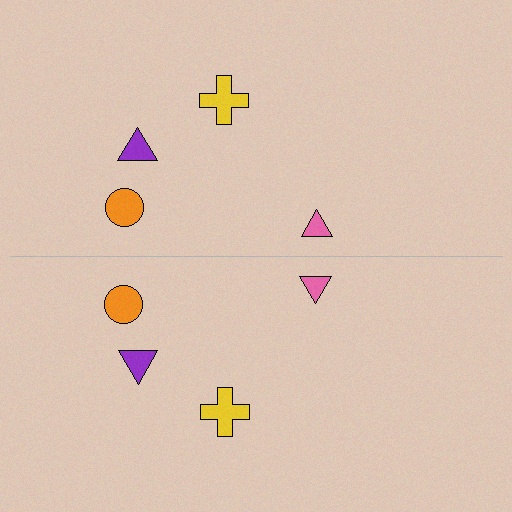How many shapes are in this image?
There are 8 shapes in this image.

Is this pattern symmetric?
Yes, this pattern has bilateral (reflection) symmetry.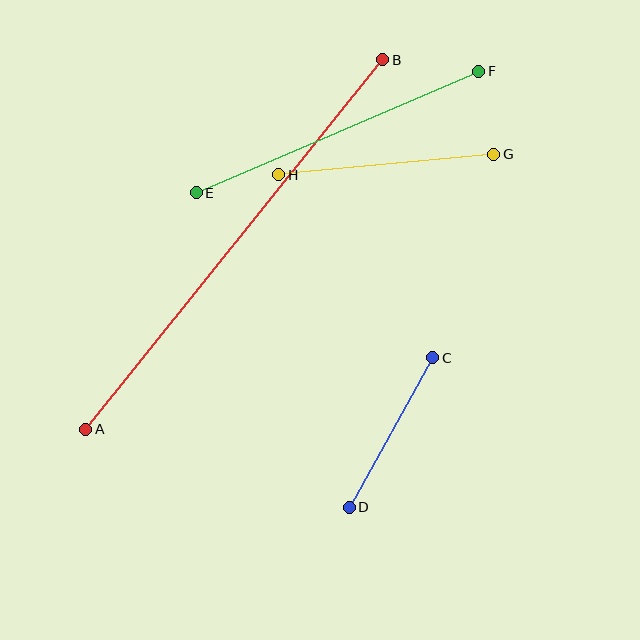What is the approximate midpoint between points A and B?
The midpoint is at approximately (234, 244) pixels.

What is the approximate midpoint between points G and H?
The midpoint is at approximately (386, 165) pixels.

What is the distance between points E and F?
The distance is approximately 307 pixels.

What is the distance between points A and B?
The distance is approximately 474 pixels.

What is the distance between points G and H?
The distance is approximately 216 pixels.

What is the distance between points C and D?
The distance is approximately 171 pixels.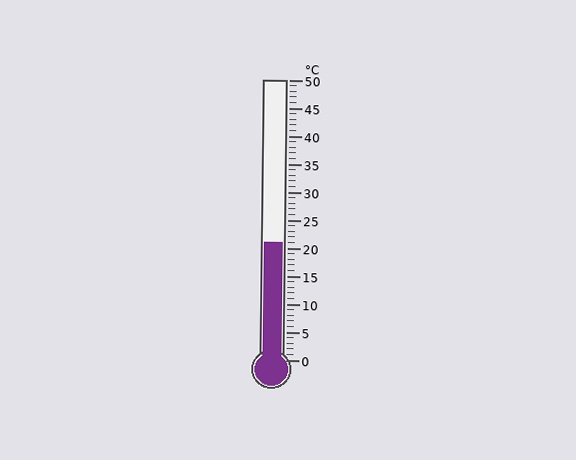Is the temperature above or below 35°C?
The temperature is below 35°C.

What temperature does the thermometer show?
The thermometer shows approximately 21°C.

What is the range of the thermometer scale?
The thermometer scale ranges from 0°C to 50°C.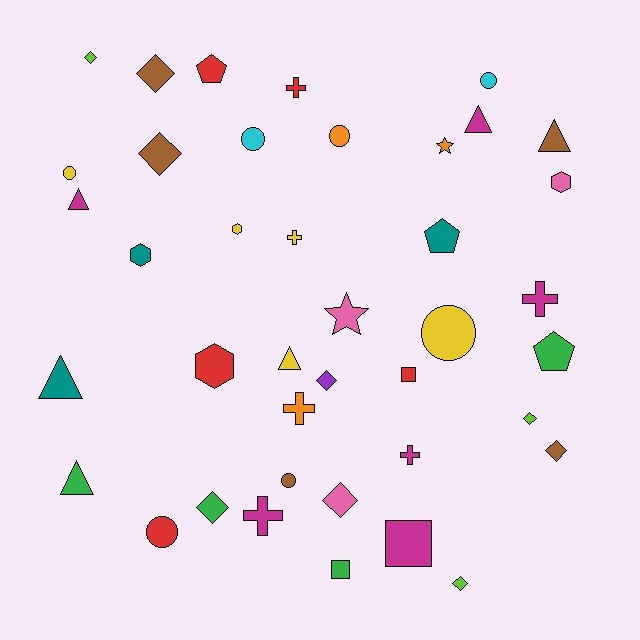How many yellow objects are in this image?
There are 5 yellow objects.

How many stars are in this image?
There are 2 stars.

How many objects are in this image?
There are 40 objects.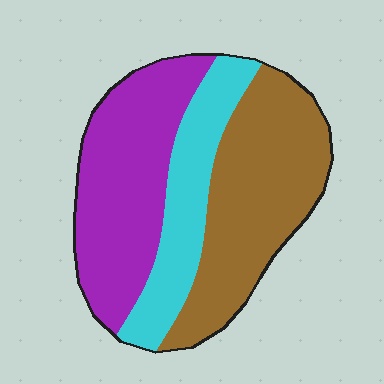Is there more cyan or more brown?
Brown.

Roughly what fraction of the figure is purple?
Purple takes up about three eighths (3/8) of the figure.